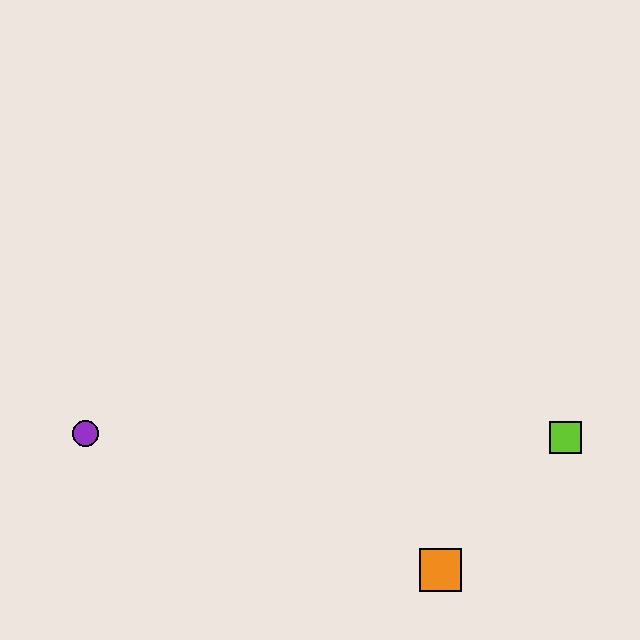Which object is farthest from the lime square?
The purple circle is farthest from the lime square.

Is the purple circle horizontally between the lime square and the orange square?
No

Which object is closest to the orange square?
The lime square is closest to the orange square.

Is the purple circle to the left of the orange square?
Yes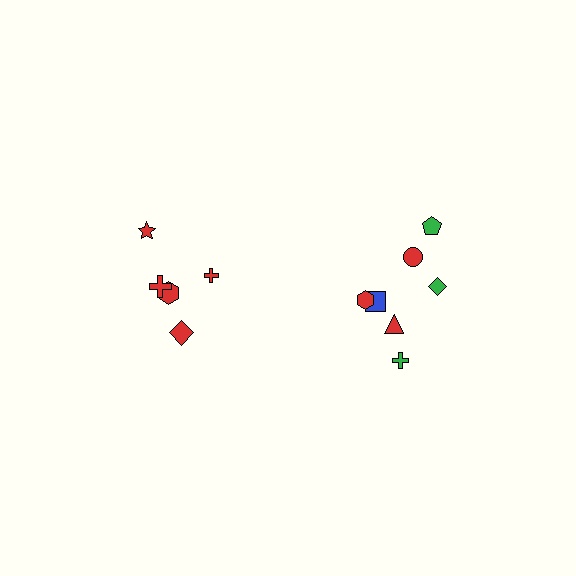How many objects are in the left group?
There are 5 objects.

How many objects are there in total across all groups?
There are 12 objects.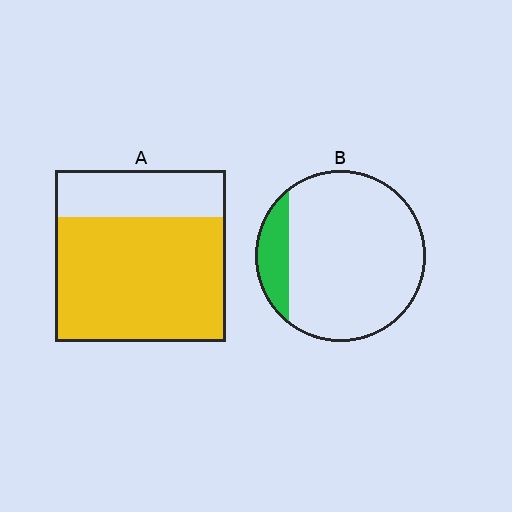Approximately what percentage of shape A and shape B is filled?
A is approximately 75% and B is approximately 15%.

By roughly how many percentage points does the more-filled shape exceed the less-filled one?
By roughly 60 percentage points (A over B).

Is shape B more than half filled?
No.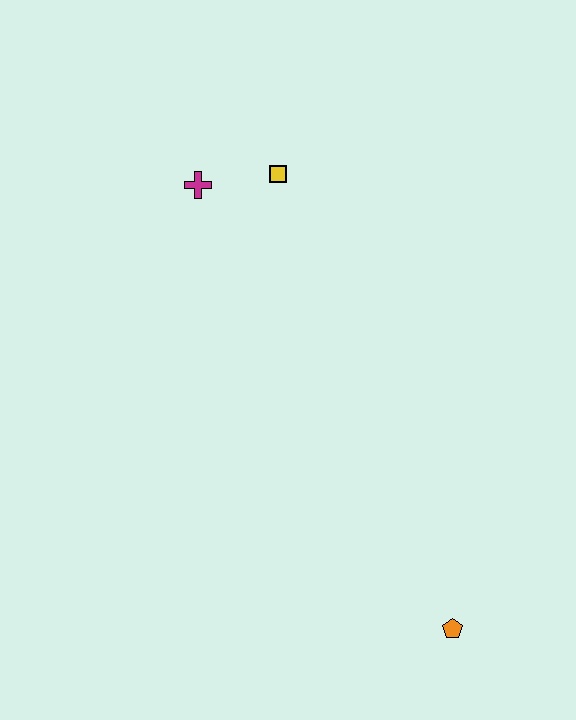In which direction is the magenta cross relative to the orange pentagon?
The magenta cross is above the orange pentagon.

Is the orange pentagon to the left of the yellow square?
No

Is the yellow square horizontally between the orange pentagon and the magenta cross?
Yes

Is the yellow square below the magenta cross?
No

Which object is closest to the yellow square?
The magenta cross is closest to the yellow square.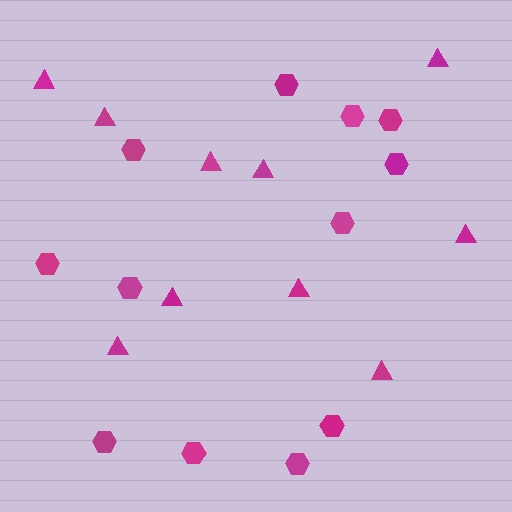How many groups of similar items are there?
There are 2 groups: one group of hexagons (12) and one group of triangles (10).